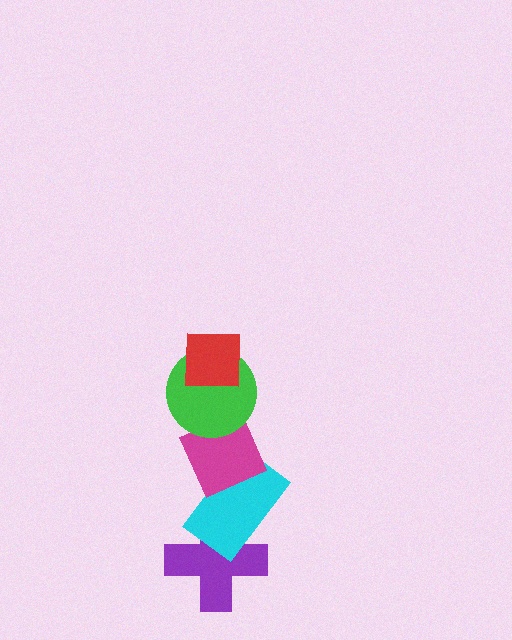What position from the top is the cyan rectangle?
The cyan rectangle is 4th from the top.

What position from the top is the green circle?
The green circle is 2nd from the top.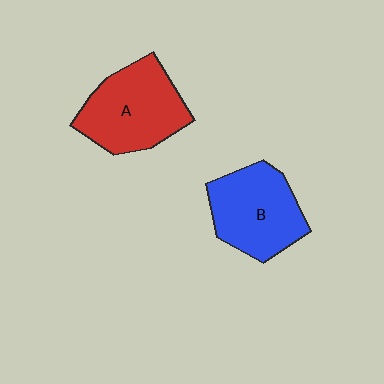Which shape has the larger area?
Shape A (red).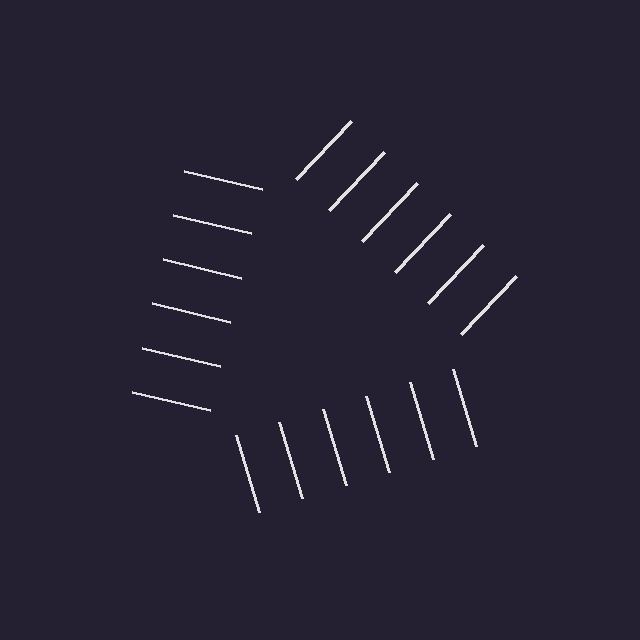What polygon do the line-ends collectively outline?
An illusory triangle — the line segments terminate on its edges but no continuous stroke is drawn.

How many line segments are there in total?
18 — 6 along each of the 3 edges.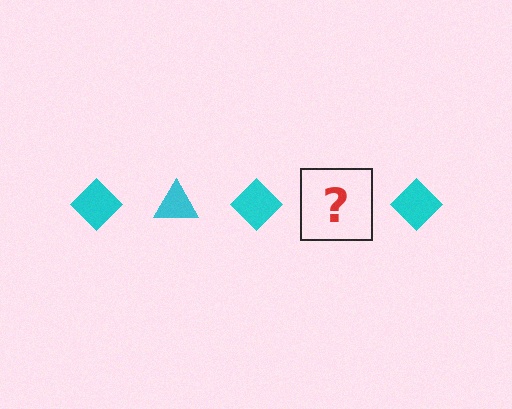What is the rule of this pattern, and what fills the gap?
The rule is that the pattern cycles through diamond, triangle shapes in cyan. The gap should be filled with a cyan triangle.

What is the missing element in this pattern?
The missing element is a cyan triangle.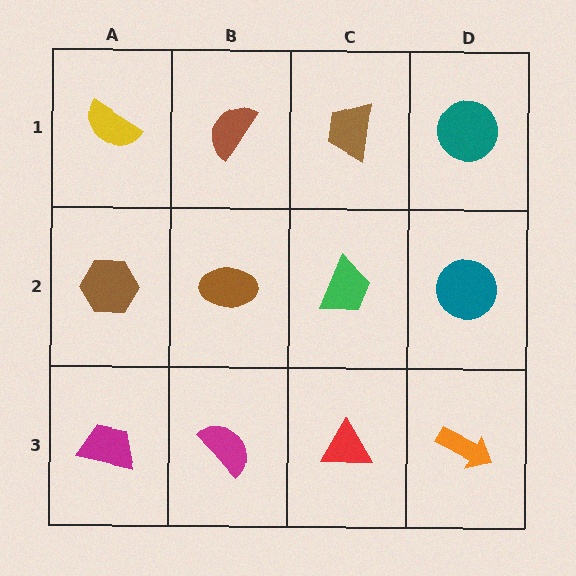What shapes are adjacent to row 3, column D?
A teal circle (row 2, column D), a red triangle (row 3, column C).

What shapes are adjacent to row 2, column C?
A brown trapezoid (row 1, column C), a red triangle (row 3, column C), a brown ellipse (row 2, column B), a teal circle (row 2, column D).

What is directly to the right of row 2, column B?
A green trapezoid.